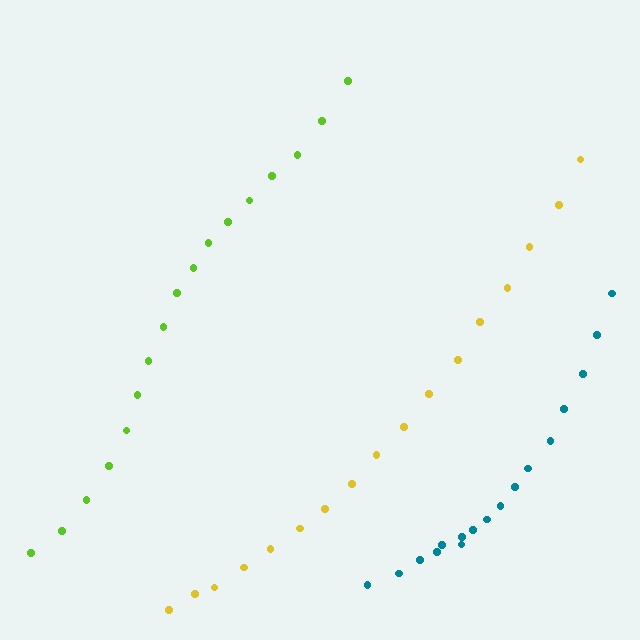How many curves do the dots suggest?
There are 3 distinct paths.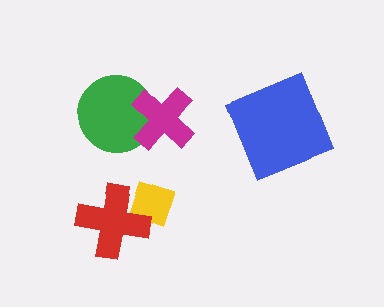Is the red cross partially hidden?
No, no other shape covers it.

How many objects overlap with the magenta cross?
1 object overlaps with the magenta cross.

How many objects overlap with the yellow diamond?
1 object overlaps with the yellow diamond.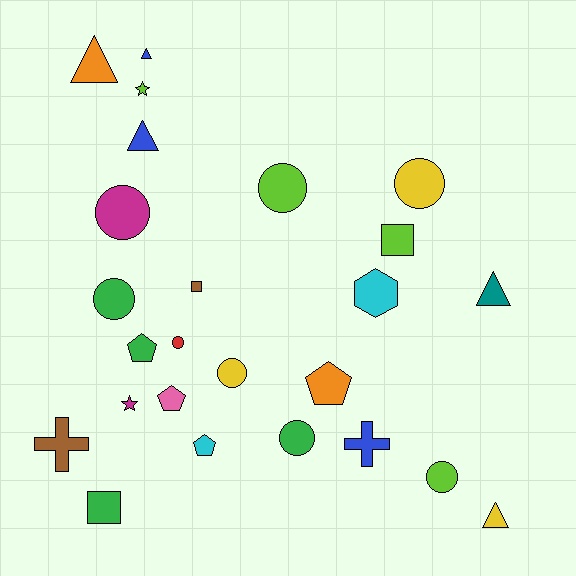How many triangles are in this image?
There are 5 triangles.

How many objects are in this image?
There are 25 objects.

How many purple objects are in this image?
There are no purple objects.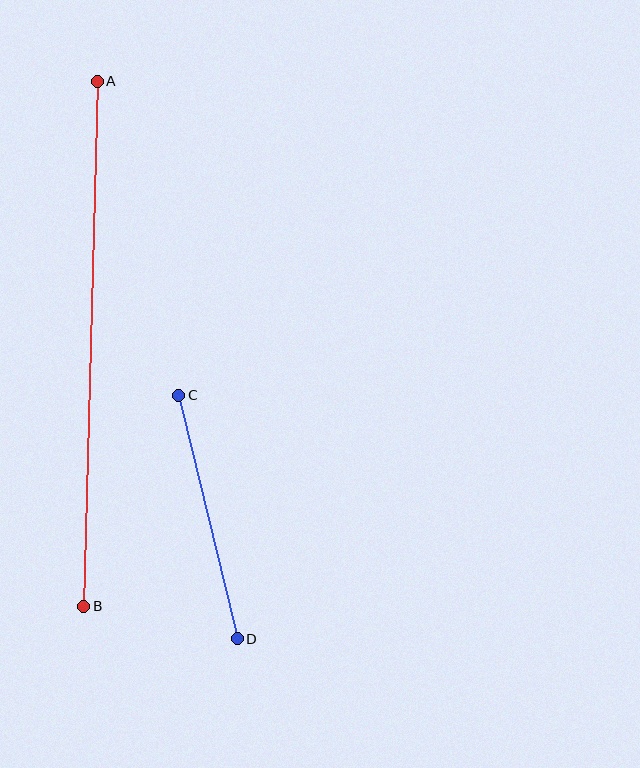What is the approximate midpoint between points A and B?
The midpoint is at approximately (91, 344) pixels.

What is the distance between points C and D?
The distance is approximately 250 pixels.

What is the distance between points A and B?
The distance is approximately 525 pixels.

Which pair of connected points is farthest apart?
Points A and B are farthest apart.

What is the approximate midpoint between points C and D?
The midpoint is at approximately (208, 517) pixels.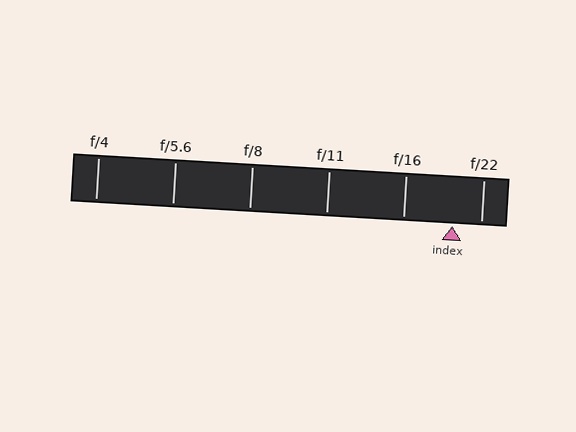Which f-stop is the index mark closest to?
The index mark is closest to f/22.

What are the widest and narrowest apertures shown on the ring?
The widest aperture shown is f/4 and the narrowest is f/22.